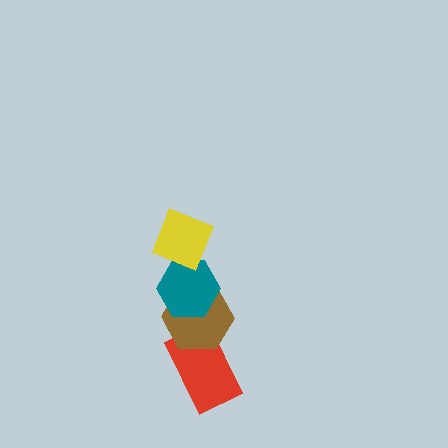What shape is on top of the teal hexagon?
The yellow diamond is on top of the teal hexagon.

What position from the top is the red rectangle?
The red rectangle is 4th from the top.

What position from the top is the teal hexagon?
The teal hexagon is 2nd from the top.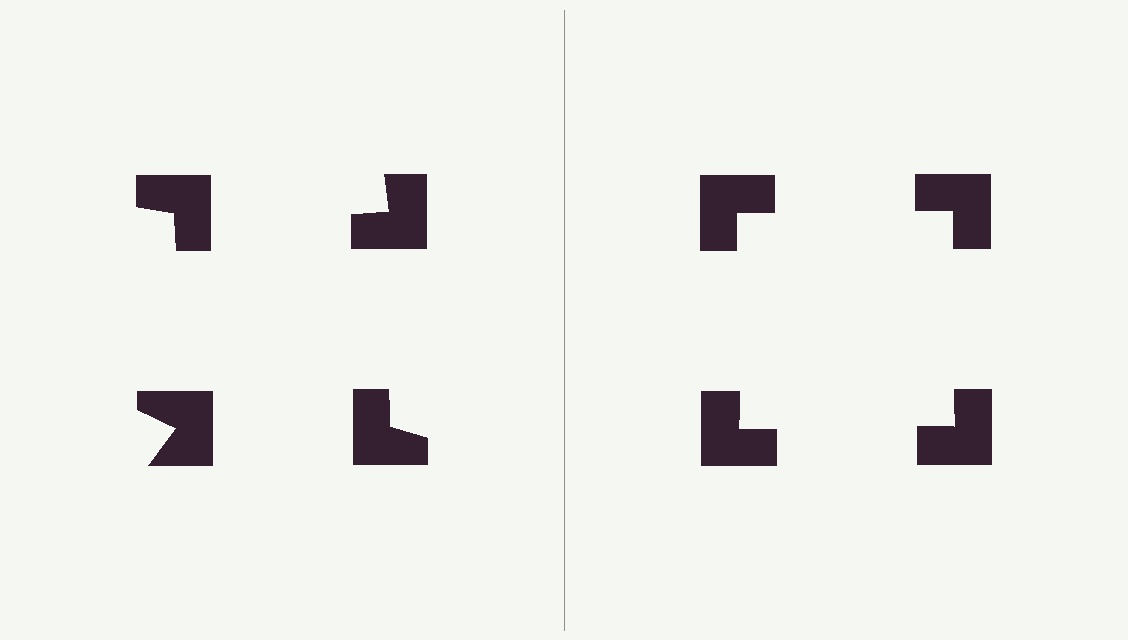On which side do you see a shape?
An illusory square appears on the right side. On the left side the wedge cuts are rotated, so no coherent shape forms.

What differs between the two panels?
The notched squares are positioned identically on both sides; only the wedge orientations differ. On the right they align to a square; on the left they are misaligned.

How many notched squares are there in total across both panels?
8 — 4 on each side.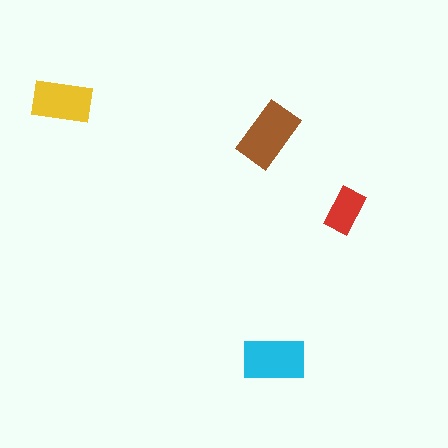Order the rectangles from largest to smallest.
the brown one, the cyan one, the yellow one, the red one.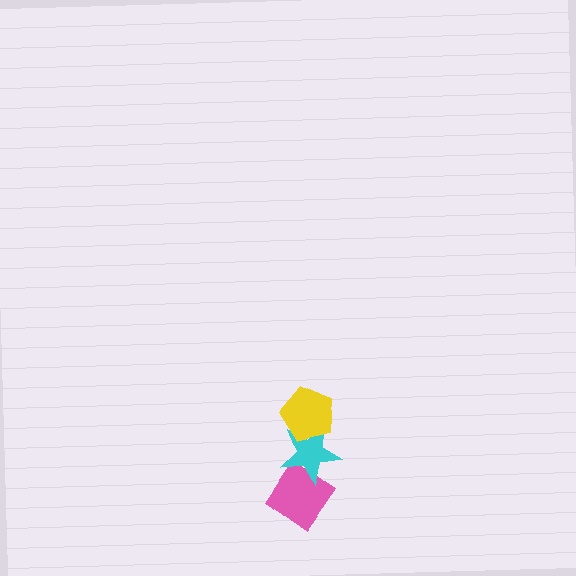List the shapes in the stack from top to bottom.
From top to bottom: the yellow pentagon, the cyan star, the pink diamond.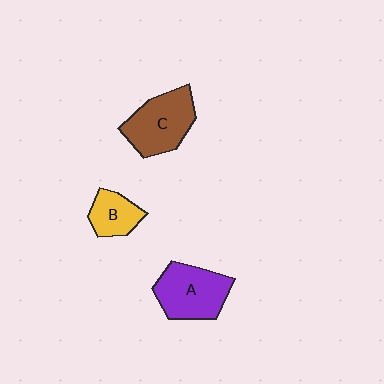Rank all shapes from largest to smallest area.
From largest to smallest: C (brown), A (purple), B (yellow).